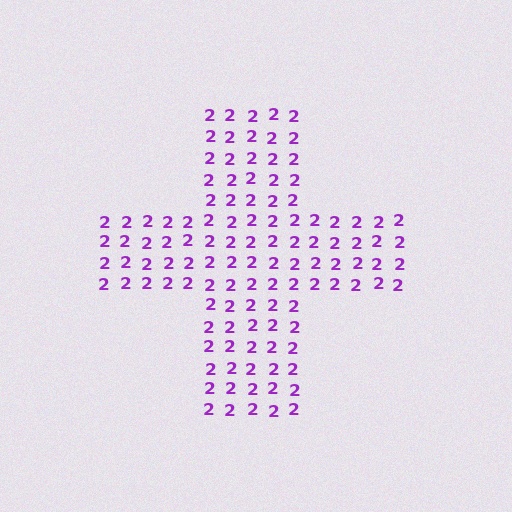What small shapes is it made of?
It is made of small digit 2's.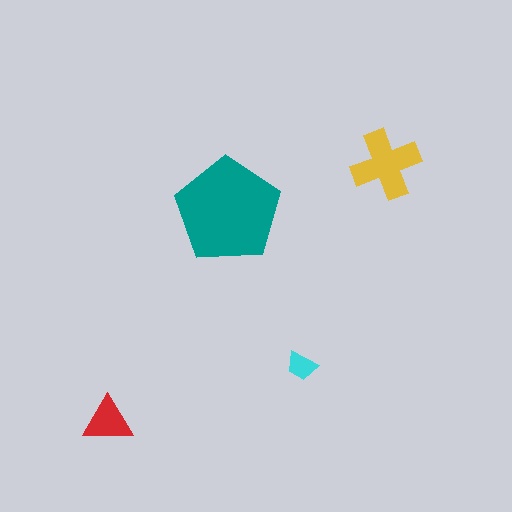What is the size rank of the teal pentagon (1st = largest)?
1st.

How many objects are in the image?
There are 4 objects in the image.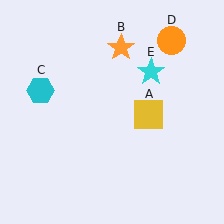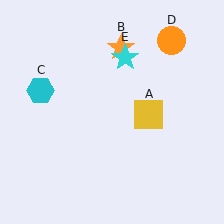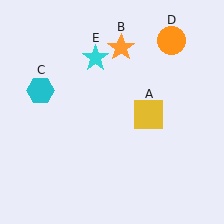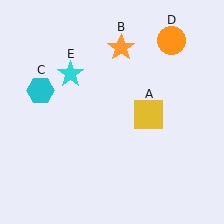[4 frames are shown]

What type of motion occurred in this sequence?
The cyan star (object E) rotated counterclockwise around the center of the scene.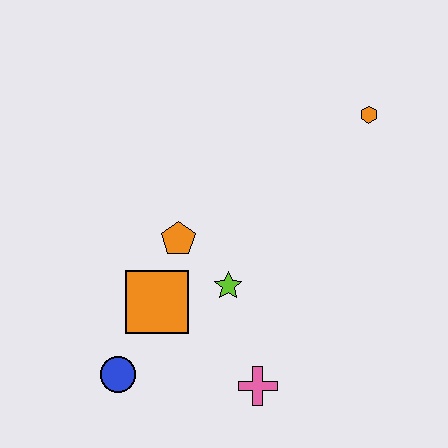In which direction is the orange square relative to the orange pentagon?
The orange square is below the orange pentagon.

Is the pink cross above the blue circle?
No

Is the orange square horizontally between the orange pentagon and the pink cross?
No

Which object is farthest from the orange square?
The orange hexagon is farthest from the orange square.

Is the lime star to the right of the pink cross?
No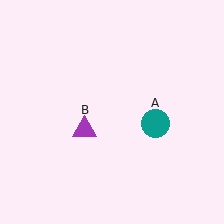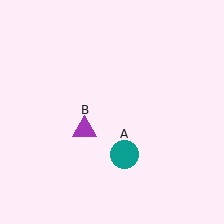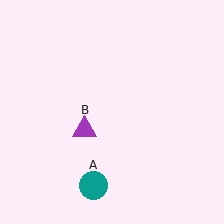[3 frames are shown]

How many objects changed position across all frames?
1 object changed position: teal circle (object A).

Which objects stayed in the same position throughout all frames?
Purple triangle (object B) remained stationary.